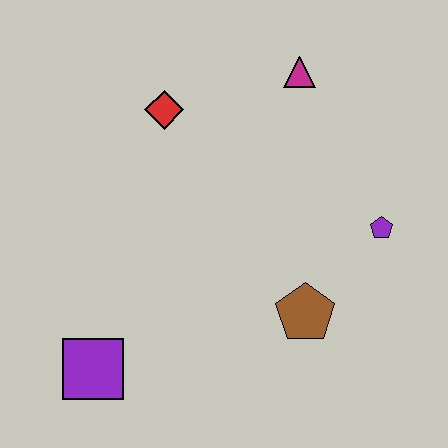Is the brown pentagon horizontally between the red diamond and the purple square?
No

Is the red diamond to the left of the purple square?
No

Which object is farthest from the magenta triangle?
The purple square is farthest from the magenta triangle.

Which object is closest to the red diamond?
The magenta triangle is closest to the red diamond.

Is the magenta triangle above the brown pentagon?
Yes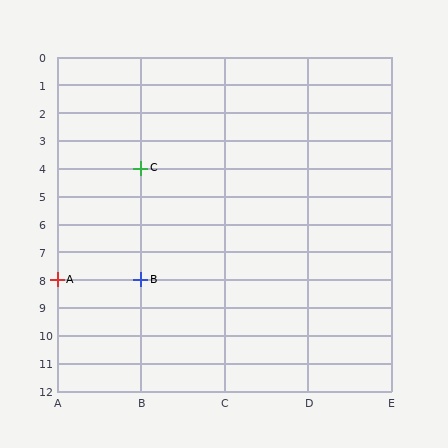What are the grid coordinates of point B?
Point B is at grid coordinates (B, 8).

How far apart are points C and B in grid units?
Points C and B are 4 rows apart.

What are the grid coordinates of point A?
Point A is at grid coordinates (A, 8).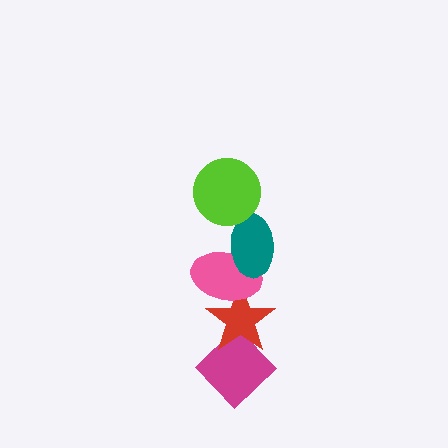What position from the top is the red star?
The red star is 4th from the top.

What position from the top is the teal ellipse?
The teal ellipse is 2nd from the top.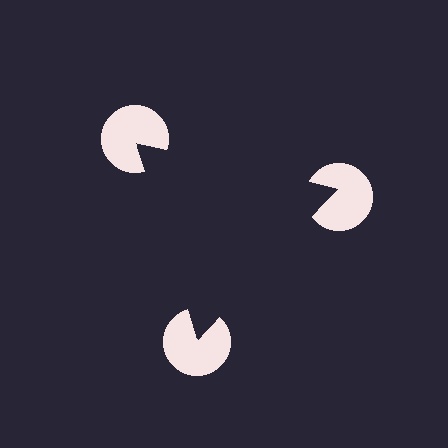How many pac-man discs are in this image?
There are 3 — one at each vertex of the illusory triangle.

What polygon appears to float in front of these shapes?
An illusory triangle — its edges are inferred from the aligned wedge cuts in the pac-man discs, not physically drawn.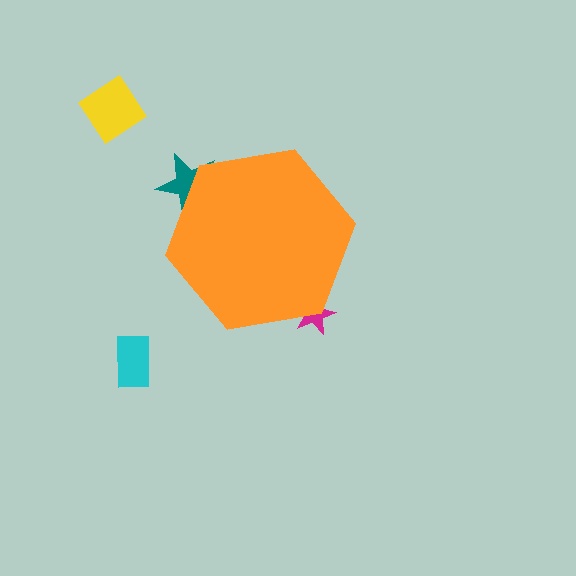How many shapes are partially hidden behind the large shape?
2 shapes are partially hidden.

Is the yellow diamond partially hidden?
No, the yellow diamond is fully visible.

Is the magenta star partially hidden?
Yes, the magenta star is partially hidden behind the orange hexagon.